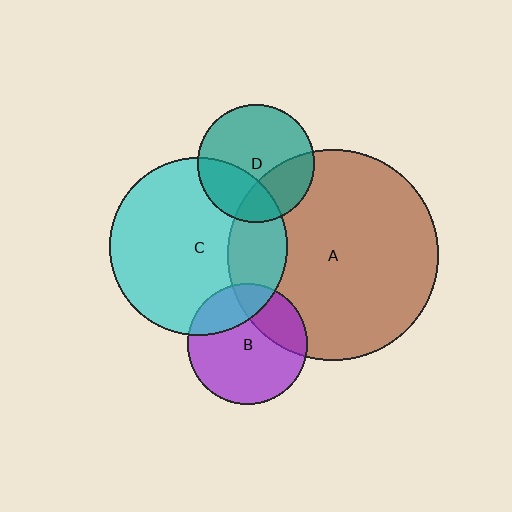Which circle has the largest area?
Circle A (brown).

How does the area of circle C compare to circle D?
Approximately 2.3 times.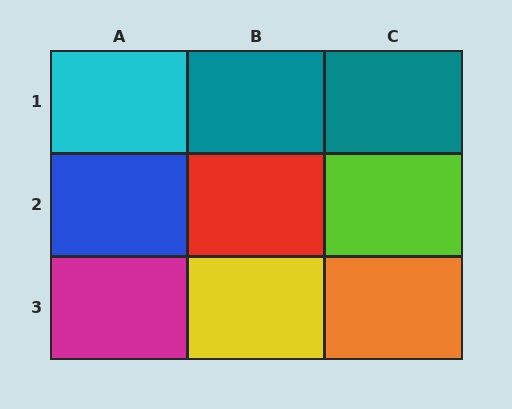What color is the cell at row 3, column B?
Yellow.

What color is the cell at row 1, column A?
Cyan.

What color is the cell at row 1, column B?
Teal.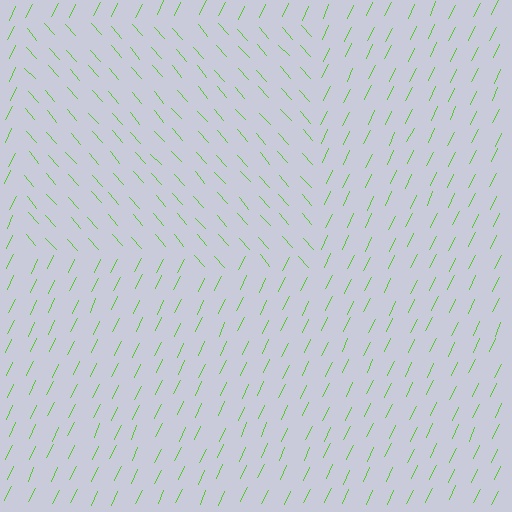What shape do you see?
I see a rectangle.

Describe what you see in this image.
The image is filled with small lime line segments. A rectangle region in the image has lines oriented differently from the surrounding lines, creating a visible texture boundary.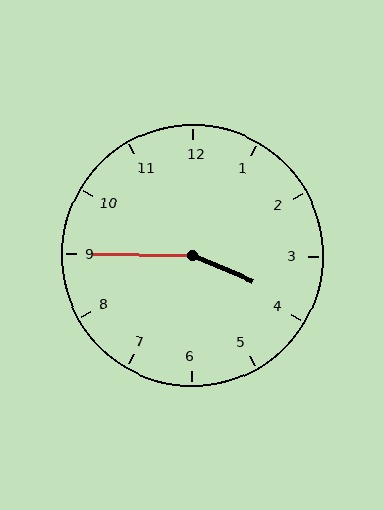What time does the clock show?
3:45.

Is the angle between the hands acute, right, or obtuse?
It is obtuse.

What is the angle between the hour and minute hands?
Approximately 158 degrees.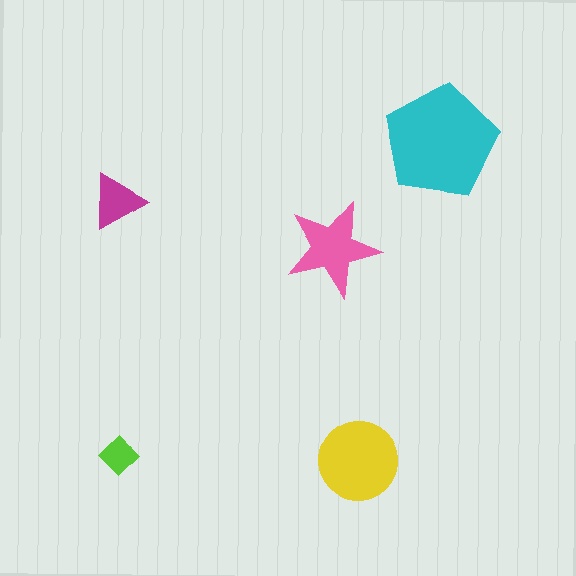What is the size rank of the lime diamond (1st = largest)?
5th.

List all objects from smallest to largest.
The lime diamond, the magenta triangle, the pink star, the yellow circle, the cyan pentagon.